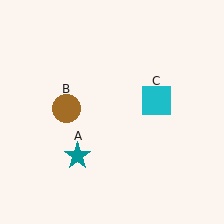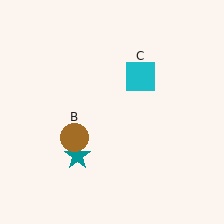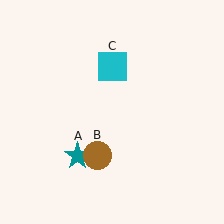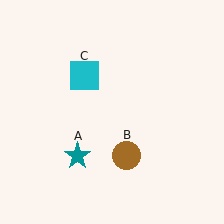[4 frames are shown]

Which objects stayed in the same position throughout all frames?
Teal star (object A) remained stationary.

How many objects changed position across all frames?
2 objects changed position: brown circle (object B), cyan square (object C).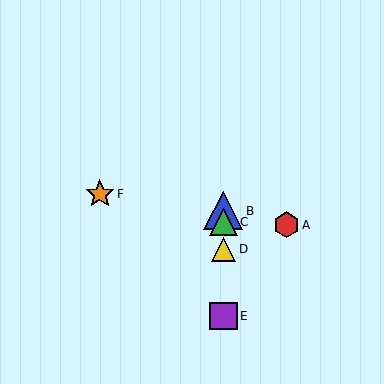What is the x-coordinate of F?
Object F is at x≈100.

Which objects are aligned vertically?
Objects B, C, D, E are aligned vertically.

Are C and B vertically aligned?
Yes, both are at x≈223.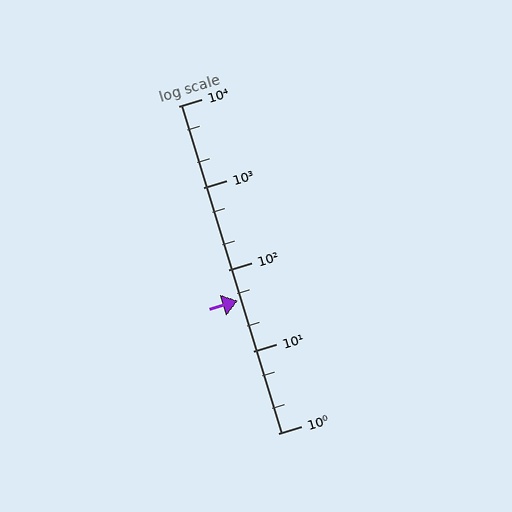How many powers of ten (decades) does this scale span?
The scale spans 4 decades, from 1 to 10000.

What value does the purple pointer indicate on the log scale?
The pointer indicates approximately 42.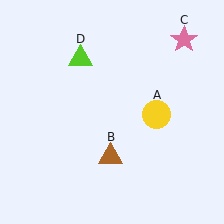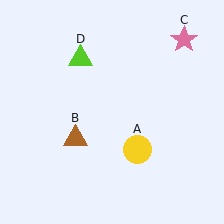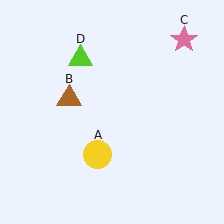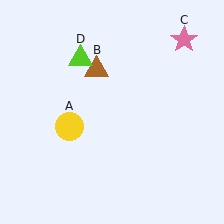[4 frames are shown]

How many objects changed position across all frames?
2 objects changed position: yellow circle (object A), brown triangle (object B).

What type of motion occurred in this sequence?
The yellow circle (object A), brown triangle (object B) rotated clockwise around the center of the scene.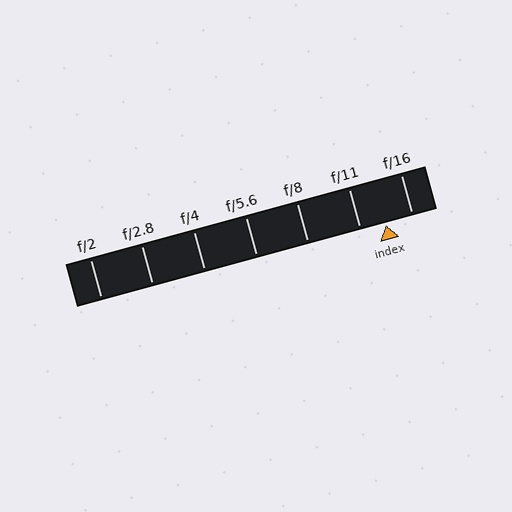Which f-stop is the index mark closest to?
The index mark is closest to f/11.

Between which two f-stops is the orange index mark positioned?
The index mark is between f/11 and f/16.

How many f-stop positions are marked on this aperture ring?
There are 7 f-stop positions marked.